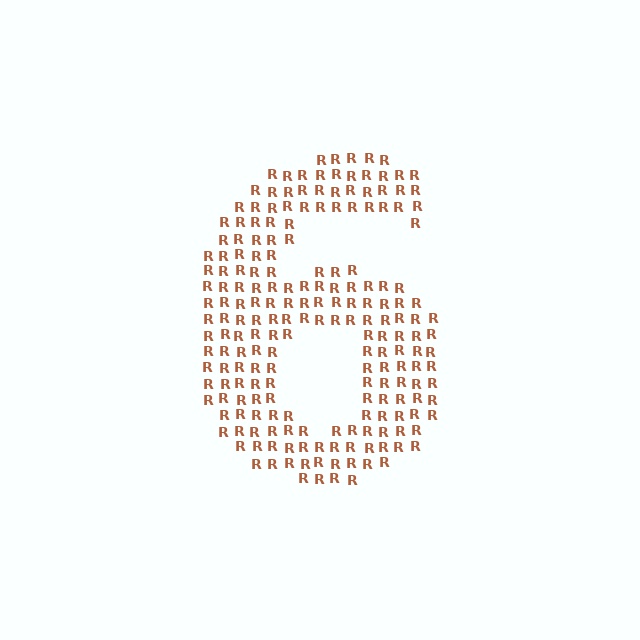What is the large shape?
The large shape is the digit 6.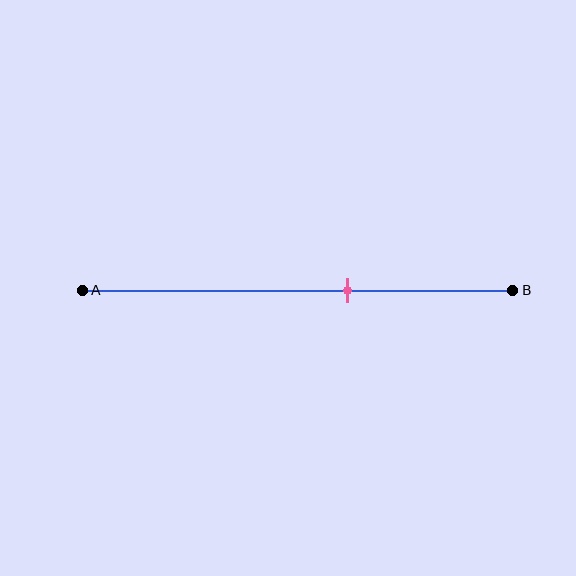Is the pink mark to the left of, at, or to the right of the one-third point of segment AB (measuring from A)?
The pink mark is to the right of the one-third point of segment AB.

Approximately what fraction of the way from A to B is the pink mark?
The pink mark is approximately 60% of the way from A to B.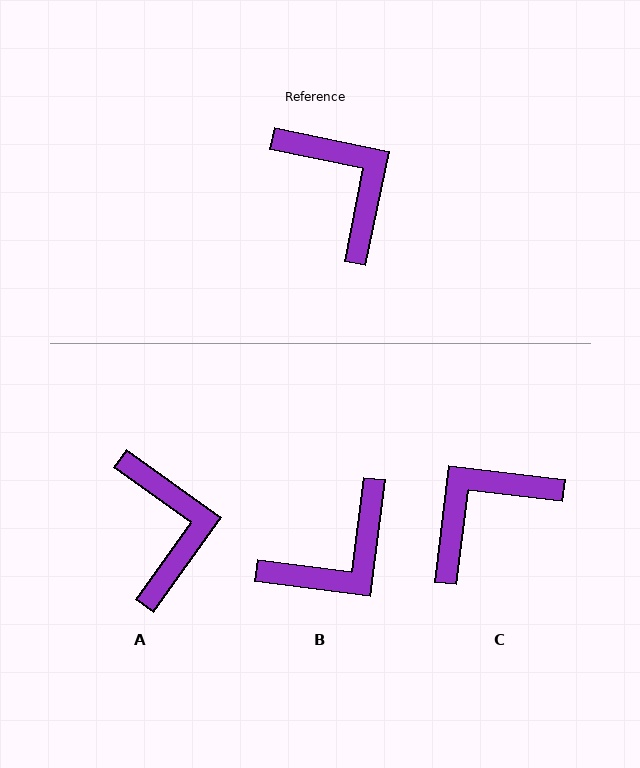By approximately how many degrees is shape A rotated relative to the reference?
Approximately 24 degrees clockwise.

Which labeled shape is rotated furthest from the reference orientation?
C, about 95 degrees away.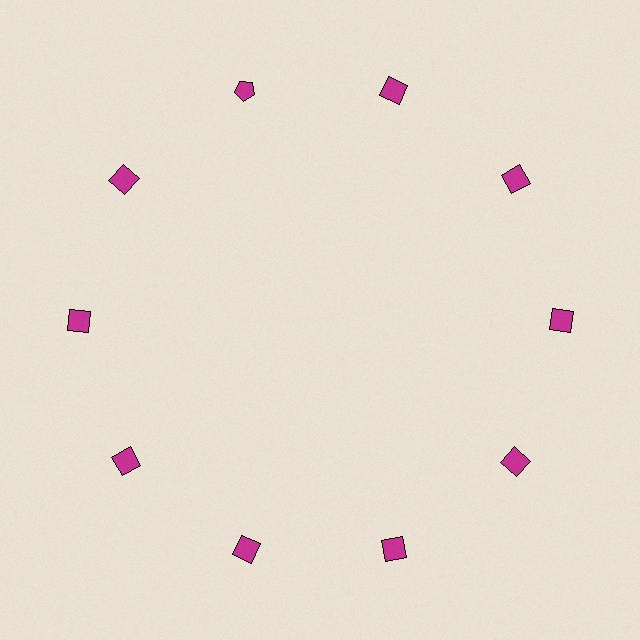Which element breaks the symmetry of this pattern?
The magenta pentagon at roughly the 11 o'clock position breaks the symmetry. All other shapes are magenta squares.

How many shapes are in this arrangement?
There are 10 shapes arranged in a ring pattern.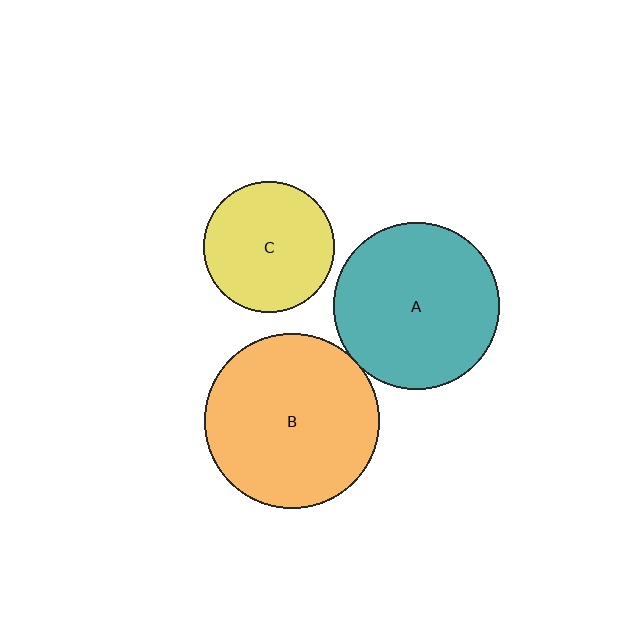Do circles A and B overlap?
Yes.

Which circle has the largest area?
Circle B (orange).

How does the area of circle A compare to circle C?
Approximately 1.6 times.